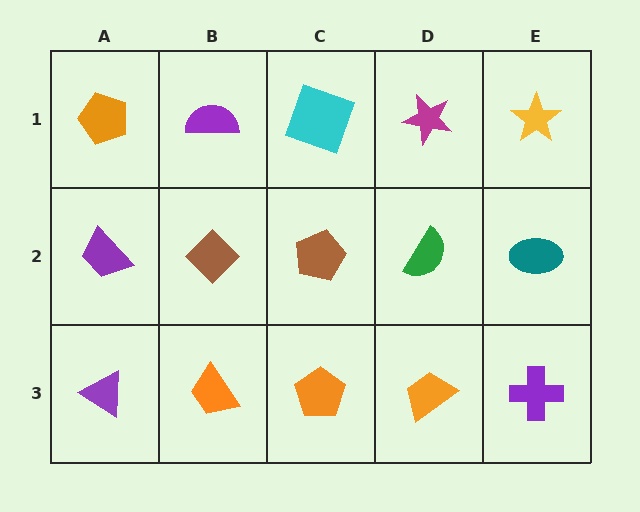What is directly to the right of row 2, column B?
A brown pentagon.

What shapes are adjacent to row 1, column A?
A purple trapezoid (row 2, column A), a purple semicircle (row 1, column B).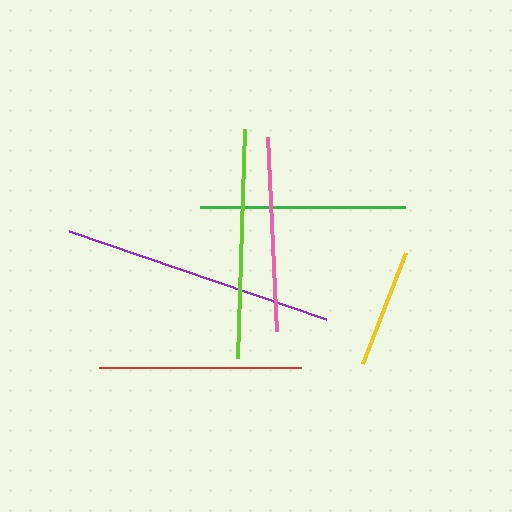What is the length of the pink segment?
The pink segment is approximately 194 pixels long.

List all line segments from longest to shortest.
From longest to shortest: purple, lime, green, red, pink, yellow.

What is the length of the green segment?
The green segment is approximately 205 pixels long.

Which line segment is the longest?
The purple line is the longest at approximately 272 pixels.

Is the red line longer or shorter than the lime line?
The lime line is longer than the red line.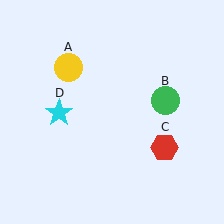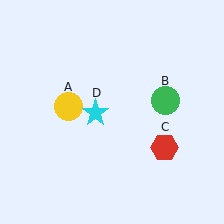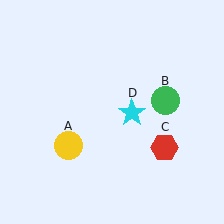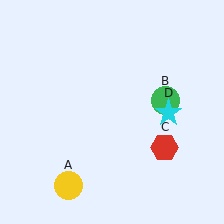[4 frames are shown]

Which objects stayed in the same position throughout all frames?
Green circle (object B) and red hexagon (object C) remained stationary.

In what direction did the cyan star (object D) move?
The cyan star (object D) moved right.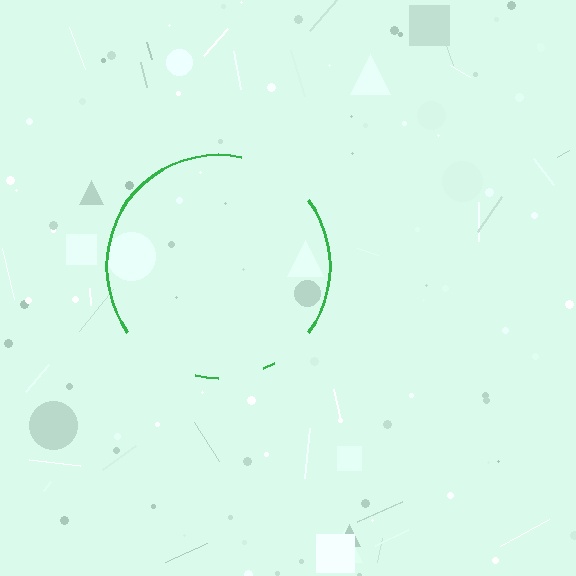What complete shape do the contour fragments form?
The contour fragments form a circle.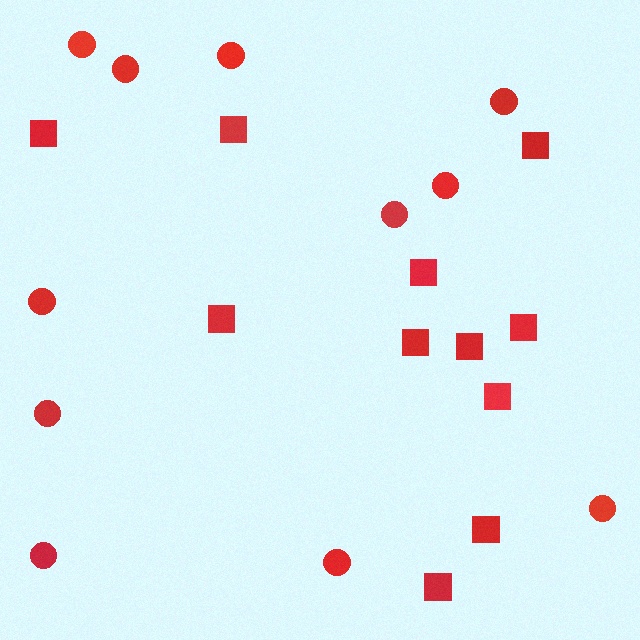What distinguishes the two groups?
There are 2 groups: one group of circles (11) and one group of squares (11).